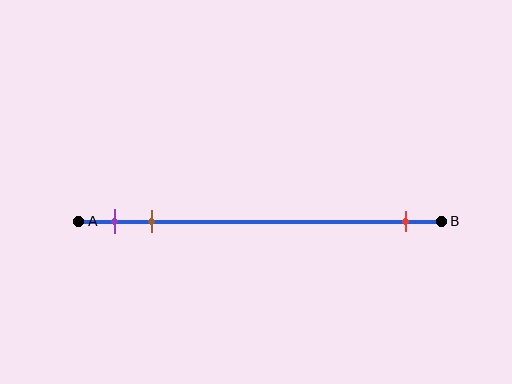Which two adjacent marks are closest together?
The purple and brown marks are the closest adjacent pair.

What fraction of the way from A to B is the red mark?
The red mark is approximately 90% (0.9) of the way from A to B.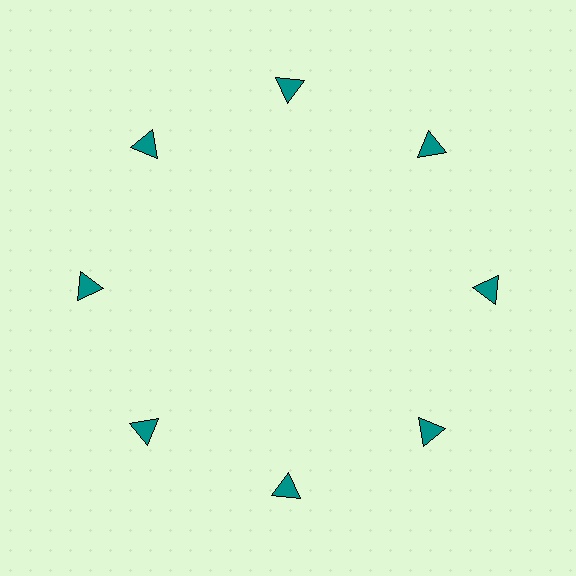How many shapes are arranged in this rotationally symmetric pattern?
There are 8 shapes, arranged in 8 groups of 1.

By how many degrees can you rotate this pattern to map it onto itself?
The pattern maps onto itself every 45 degrees of rotation.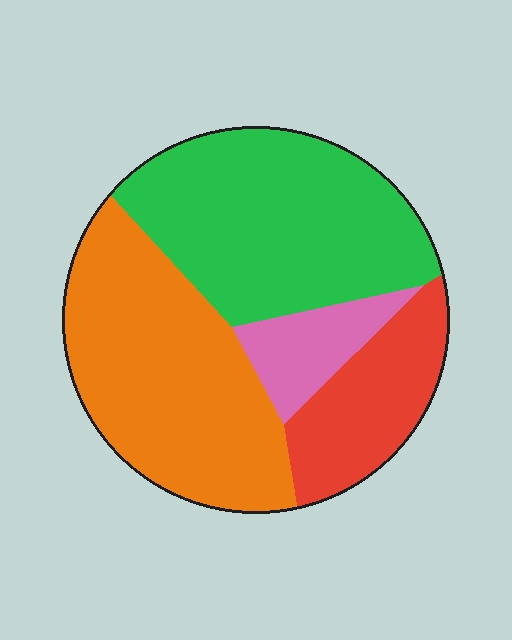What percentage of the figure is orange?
Orange covers about 35% of the figure.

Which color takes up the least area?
Pink, at roughly 10%.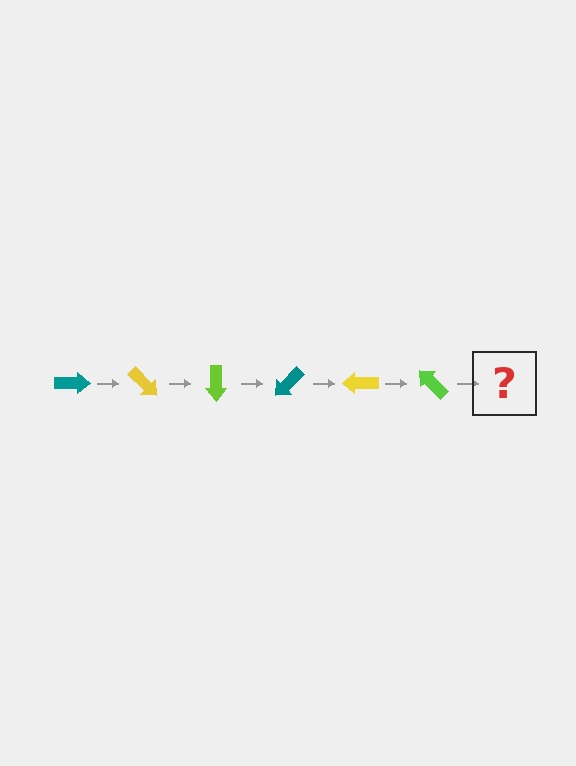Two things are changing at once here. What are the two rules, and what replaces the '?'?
The two rules are that it rotates 45 degrees each step and the color cycles through teal, yellow, and lime. The '?' should be a teal arrow, rotated 270 degrees from the start.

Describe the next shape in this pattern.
It should be a teal arrow, rotated 270 degrees from the start.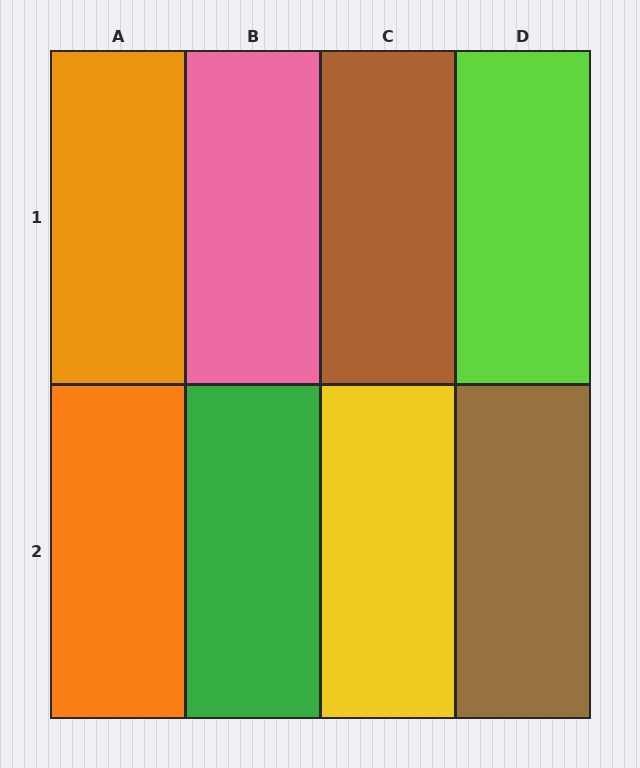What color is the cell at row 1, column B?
Pink.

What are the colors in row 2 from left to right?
Orange, green, yellow, brown.